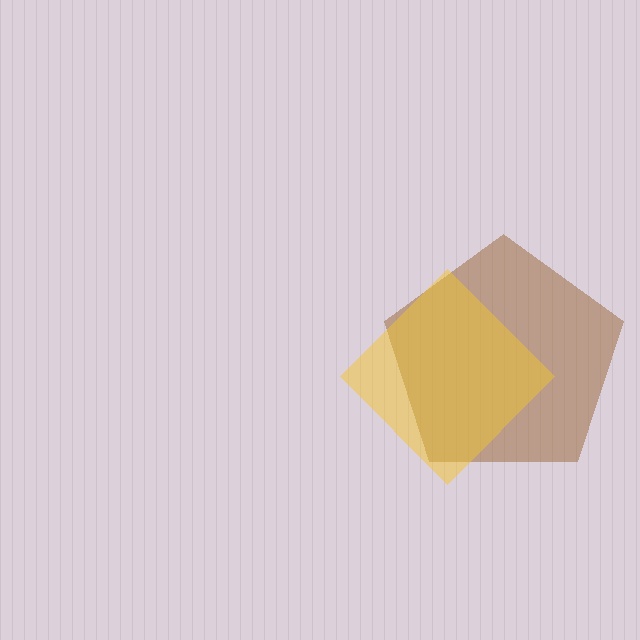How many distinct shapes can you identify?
There are 2 distinct shapes: a brown pentagon, a yellow diamond.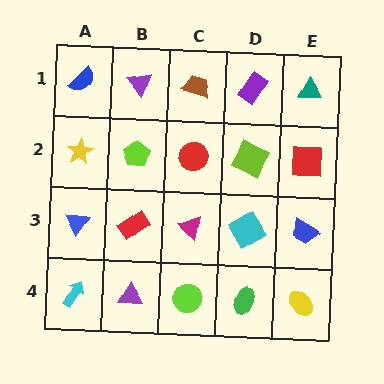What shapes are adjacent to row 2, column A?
A blue semicircle (row 1, column A), a blue triangle (row 3, column A), a lime pentagon (row 2, column B).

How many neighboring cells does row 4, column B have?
3.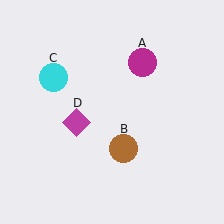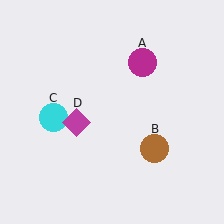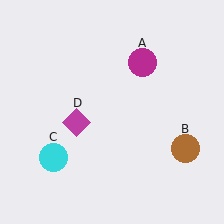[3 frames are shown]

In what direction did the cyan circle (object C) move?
The cyan circle (object C) moved down.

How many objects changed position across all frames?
2 objects changed position: brown circle (object B), cyan circle (object C).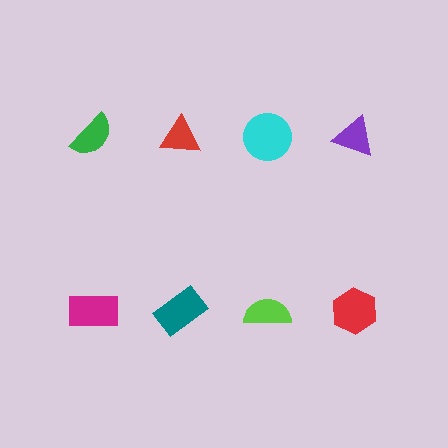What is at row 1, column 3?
A cyan circle.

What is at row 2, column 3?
A lime semicircle.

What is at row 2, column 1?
A magenta rectangle.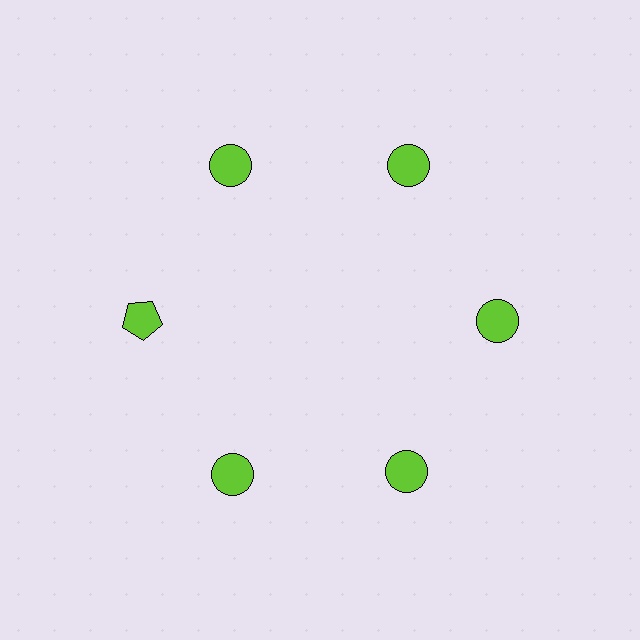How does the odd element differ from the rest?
It has a different shape: pentagon instead of circle.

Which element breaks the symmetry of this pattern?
The lime pentagon at roughly the 9 o'clock position breaks the symmetry. All other shapes are lime circles.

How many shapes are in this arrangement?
There are 6 shapes arranged in a ring pattern.